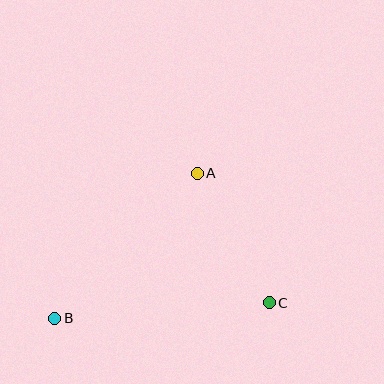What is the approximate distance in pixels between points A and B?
The distance between A and B is approximately 203 pixels.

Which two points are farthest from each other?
Points B and C are farthest from each other.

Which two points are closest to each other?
Points A and C are closest to each other.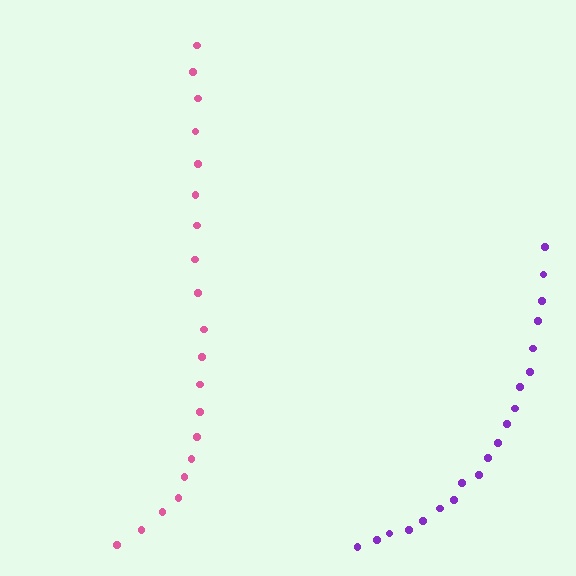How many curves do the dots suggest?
There are 2 distinct paths.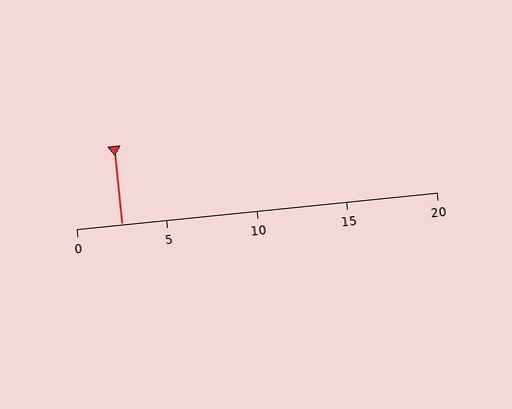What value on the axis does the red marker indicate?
The marker indicates approximately 2.5.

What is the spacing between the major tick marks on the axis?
The major ticks are spaced 5 apart.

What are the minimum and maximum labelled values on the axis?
The axis runs from 0 to 20.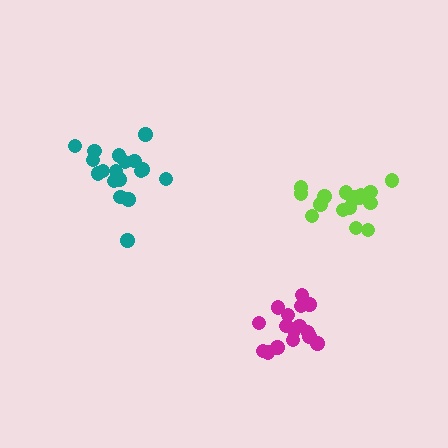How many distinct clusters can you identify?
There are 3 distinct clusters.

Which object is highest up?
The teal cluster is topmost.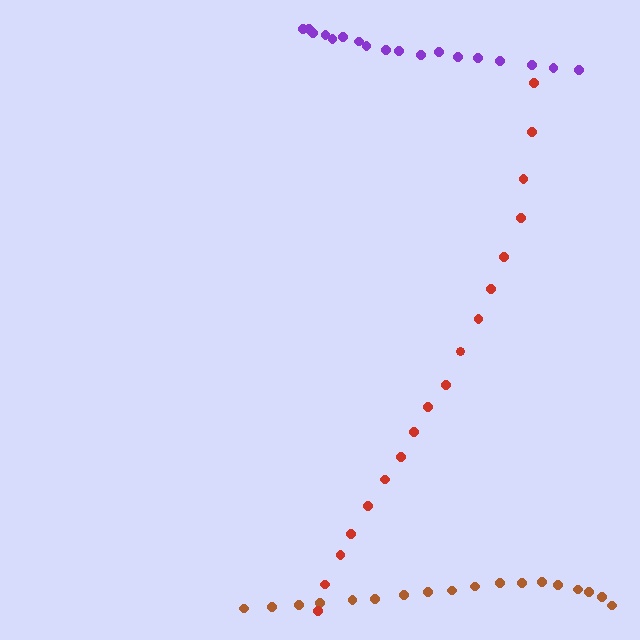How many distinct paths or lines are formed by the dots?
There are 3 distinct paths.